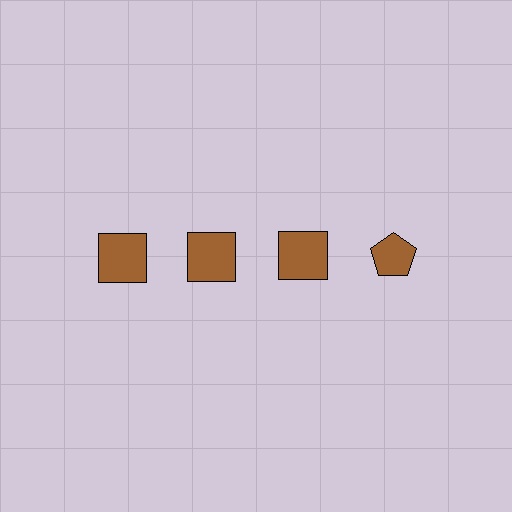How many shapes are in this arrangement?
There are 4 shapes arranged in a grid pattern.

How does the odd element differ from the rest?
It has a different shape: pentagon instead of square.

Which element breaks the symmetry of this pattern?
The brown pentagon in the top row, second from right column breaks the symmetry. All other shapes are brown squares.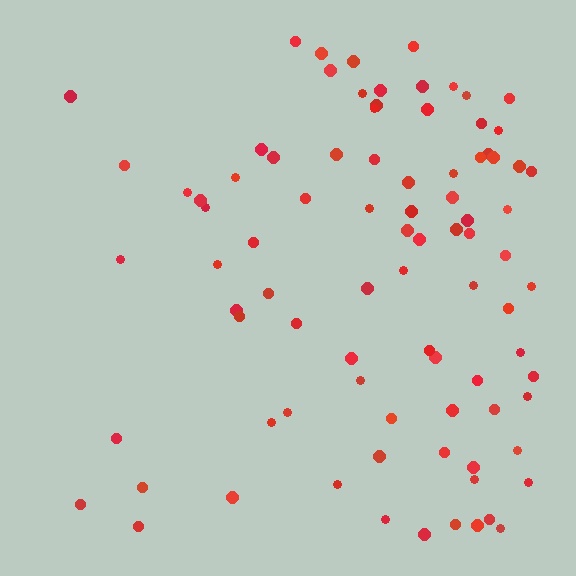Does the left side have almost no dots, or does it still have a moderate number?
Still a moderate number, just noticeably fewer than the right.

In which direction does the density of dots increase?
From left to right, with the right side densest.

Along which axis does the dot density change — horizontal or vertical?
Horizontal.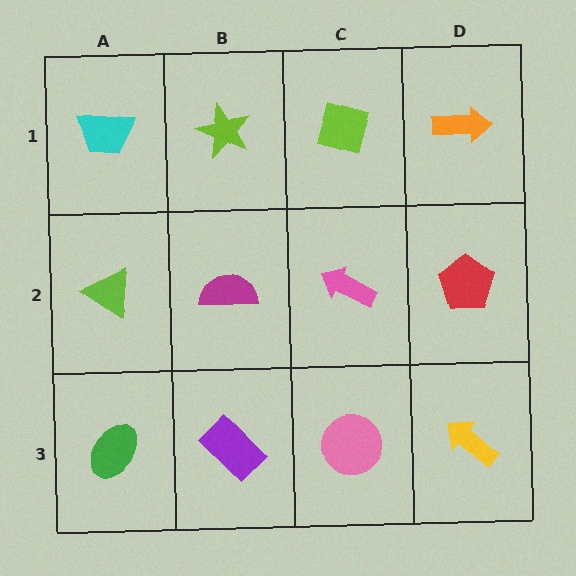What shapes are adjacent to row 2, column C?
A lime diamond (row 1, column C), a pink circle (row 3, column C), a magenta semicircle (row 2, column B), a red pentagon (row 2, column D).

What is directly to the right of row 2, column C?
A red pentagon.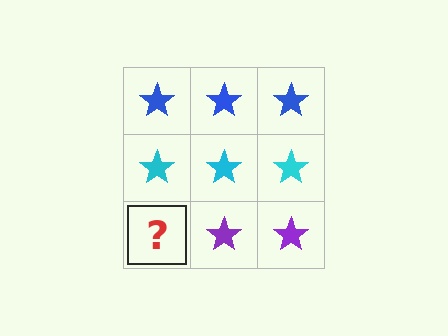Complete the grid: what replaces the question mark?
The question mark should be replaced with a purple star.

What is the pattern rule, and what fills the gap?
The rule is that each row has a consistent color. The gap should be filled with a purple star.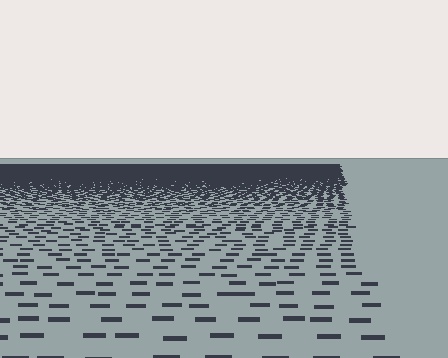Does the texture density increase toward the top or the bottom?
Density increases toward the top.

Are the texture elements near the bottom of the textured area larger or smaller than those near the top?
Larger. Near the bottom, elements are closer to the viewer and appear at a bigger on-screen size.